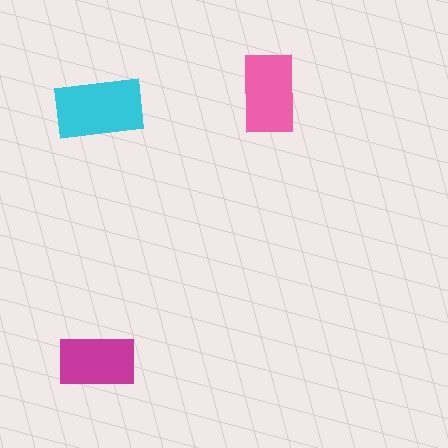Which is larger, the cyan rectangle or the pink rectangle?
The cyan one.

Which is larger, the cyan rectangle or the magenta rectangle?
The cyan one.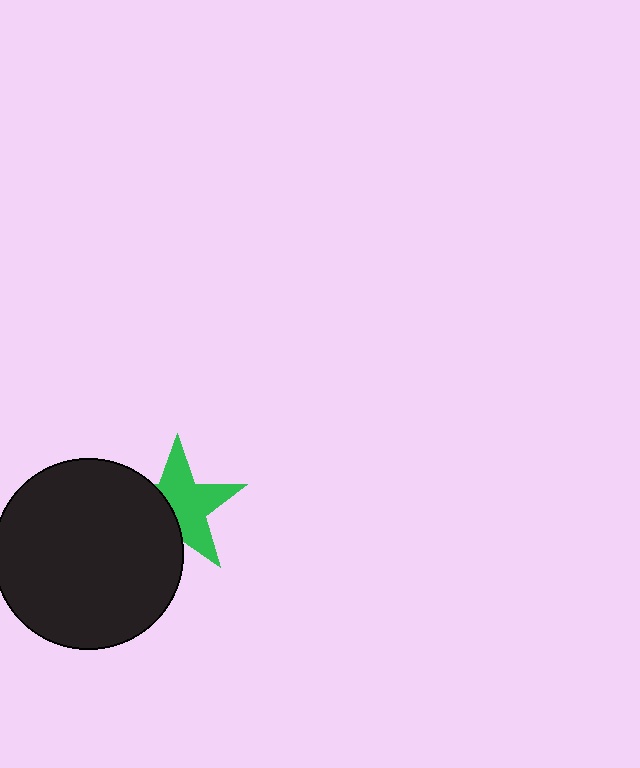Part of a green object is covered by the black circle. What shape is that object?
It is a star.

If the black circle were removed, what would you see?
You would see the complete green star.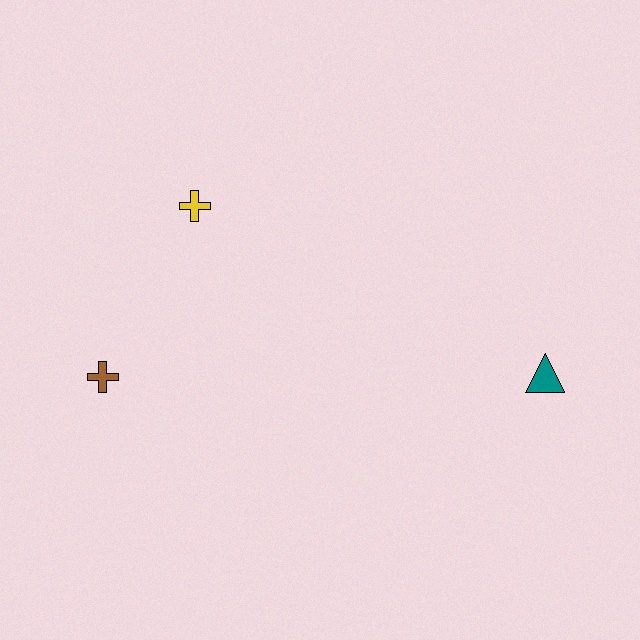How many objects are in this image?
There are 3 objects.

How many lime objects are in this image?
There are no lime objects.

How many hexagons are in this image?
There are no hexagons.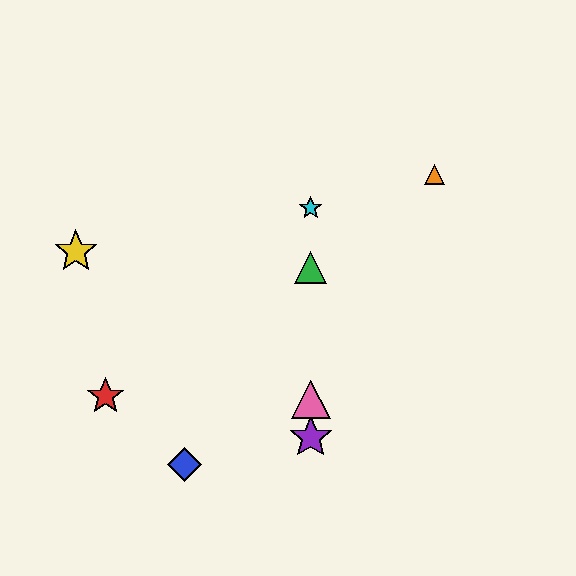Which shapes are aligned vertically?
The green triangle, the purple star, the cyan star, the pink triangle are aligned vertically.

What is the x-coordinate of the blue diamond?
The blue diamond is at x≈185.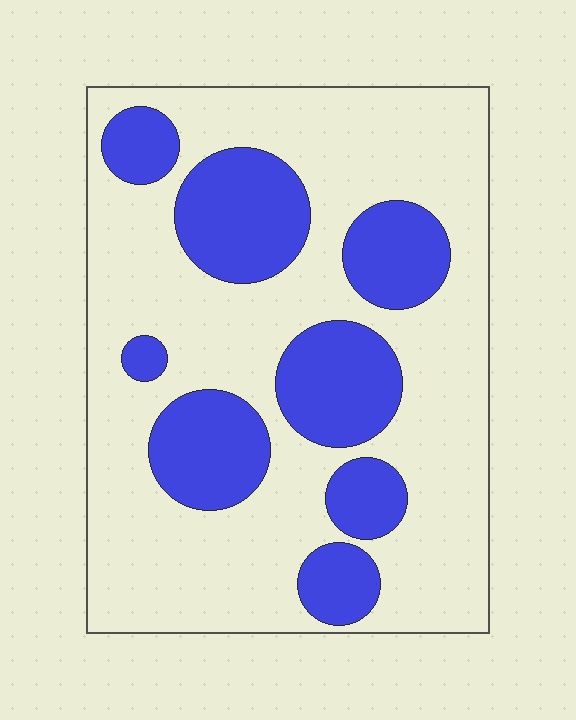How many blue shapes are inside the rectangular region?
8.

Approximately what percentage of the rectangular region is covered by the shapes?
Approximately 30%.